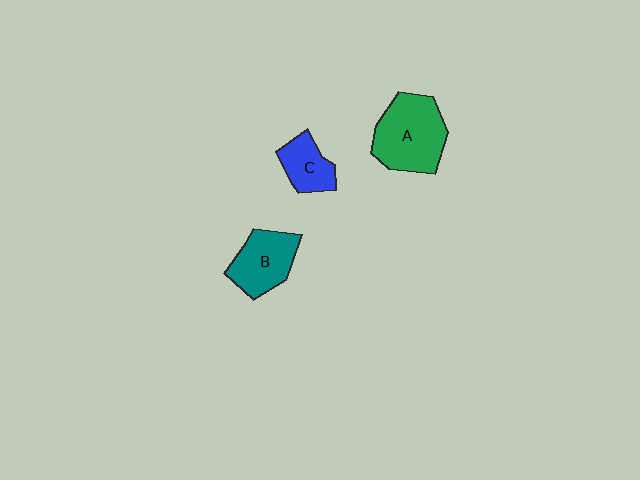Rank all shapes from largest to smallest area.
From largest to smallest: A (green), B (teal), C (blue).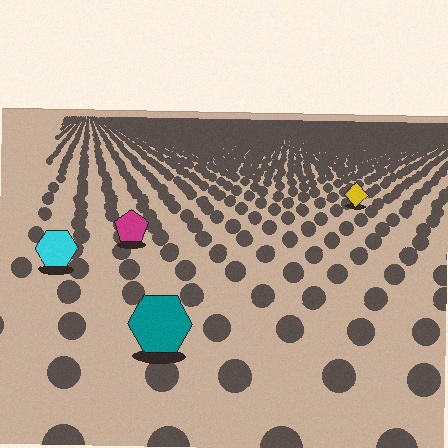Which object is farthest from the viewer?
The yellow diamond is farthest from the viewer. It appears smaller and the ground texture around it is denser.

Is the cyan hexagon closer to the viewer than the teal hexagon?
No. The teal hexagon is closer — you can tell from the texture gradient: the ground texture is coarser near it.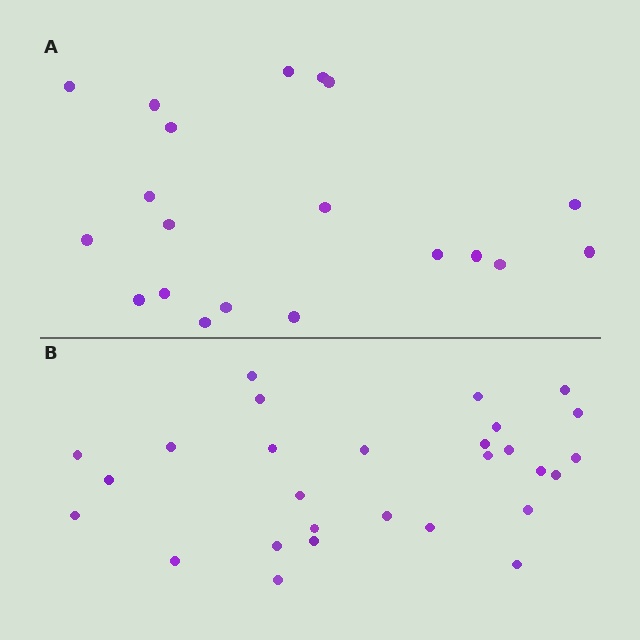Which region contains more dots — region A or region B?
Region B (the bottom region) has more dots.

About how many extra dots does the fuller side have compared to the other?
Region B has roughly 8 or so more dots than region A.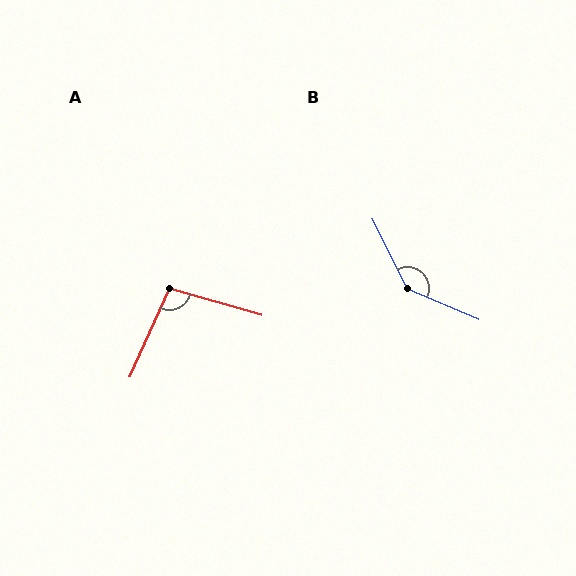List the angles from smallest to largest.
A (98°), B (140°).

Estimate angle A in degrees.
Approximately 98 degrees.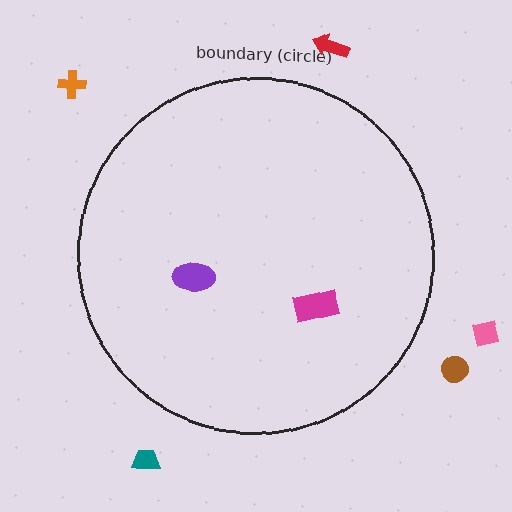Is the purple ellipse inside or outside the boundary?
Inside.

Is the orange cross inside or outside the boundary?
Outside.